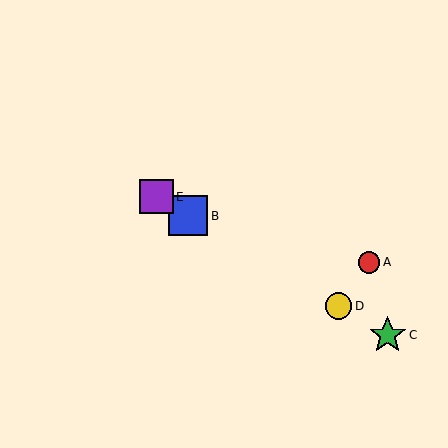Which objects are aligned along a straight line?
Objects B, C, D, E are aligned along a straight line.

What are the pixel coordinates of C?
Object C is at (388, 335).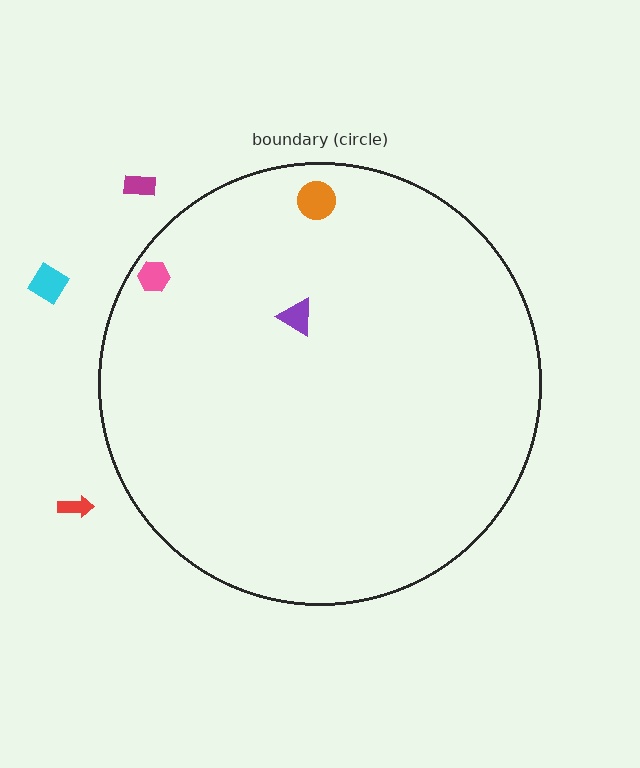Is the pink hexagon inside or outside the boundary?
Inside.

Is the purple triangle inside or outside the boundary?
Inside.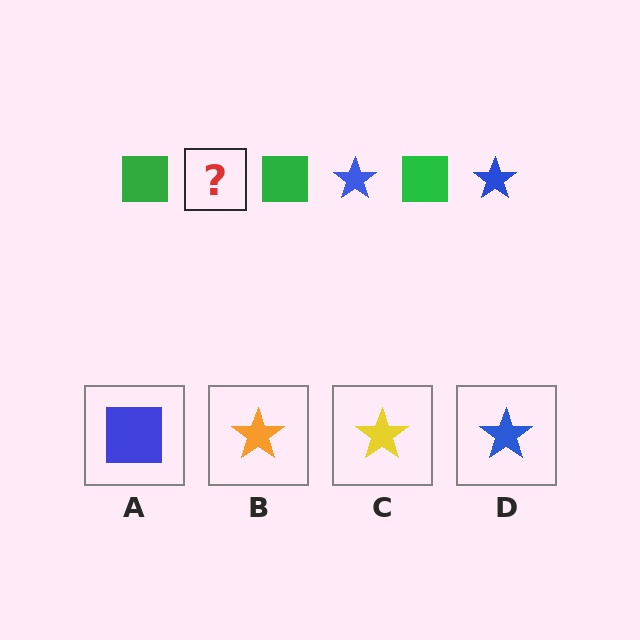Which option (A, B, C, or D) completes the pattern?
D.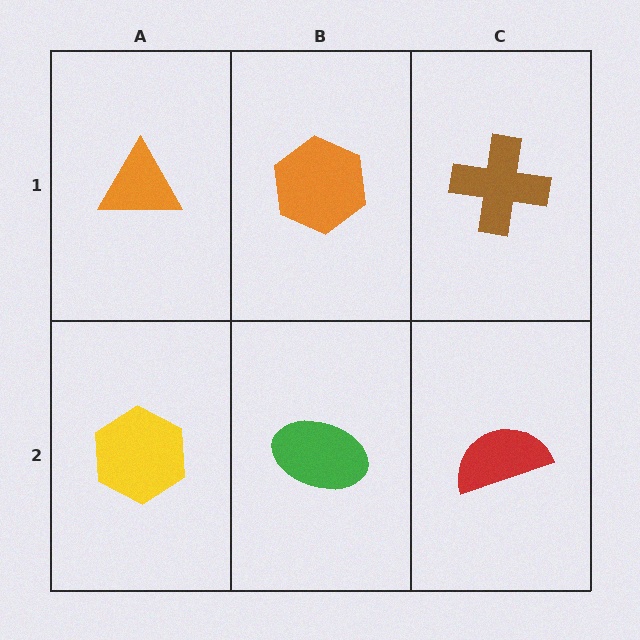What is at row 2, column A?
A yellow hexagon.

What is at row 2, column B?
A green ellipse.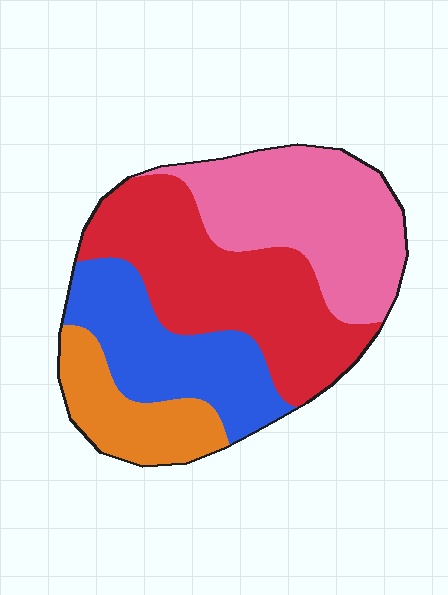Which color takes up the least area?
Orange, at roughly 15%.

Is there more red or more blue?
Red.